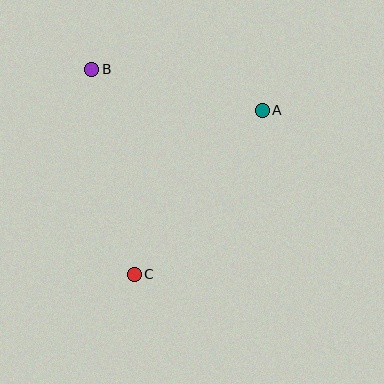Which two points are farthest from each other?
Points B and C are farthest from each other.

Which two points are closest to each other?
Points A and B are closest to each other.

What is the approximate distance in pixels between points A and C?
The distance between A and C is approximately 208 pixels.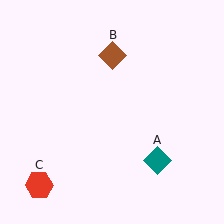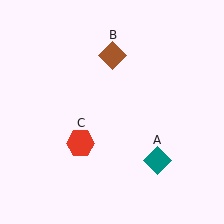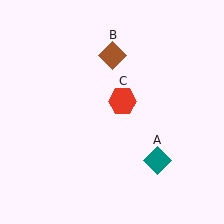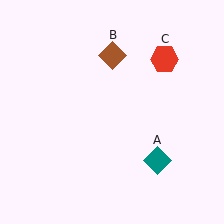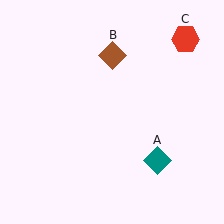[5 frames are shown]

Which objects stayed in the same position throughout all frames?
Teal diamond (object A) and brown diamond (object B) remained stationary.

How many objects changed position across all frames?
1 object changed position: red hexagon (object C).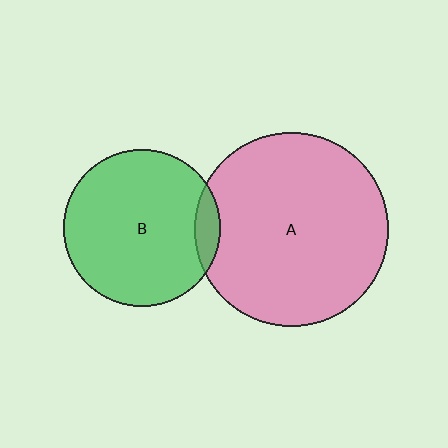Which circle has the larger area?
Circle A (pink).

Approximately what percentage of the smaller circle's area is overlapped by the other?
Approximately 10%.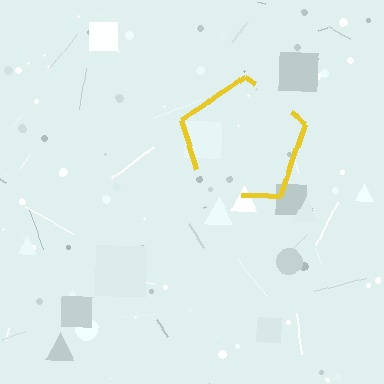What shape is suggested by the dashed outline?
The dashed outline suggests a pentagon.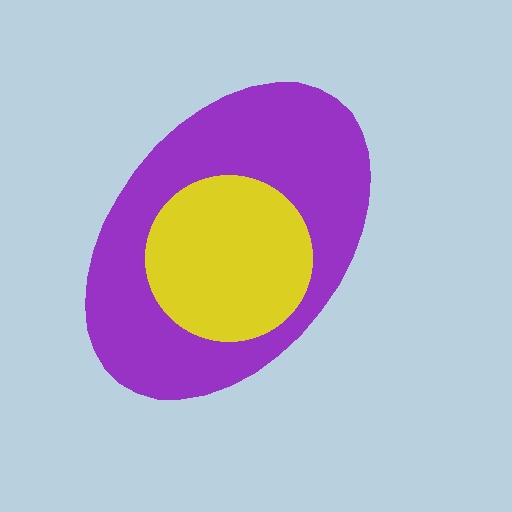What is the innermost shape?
The yellow circle.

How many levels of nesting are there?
2.